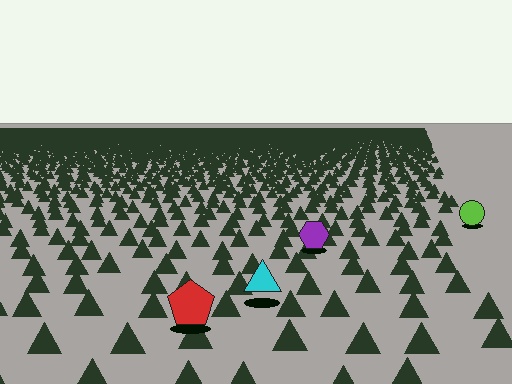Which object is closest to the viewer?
The red pentagon is closest. The texture marks near it are larger and more spread out.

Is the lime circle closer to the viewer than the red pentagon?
No. The red pentagon is closer — you can tell from the texture gradient: the ground texture is coarser near it.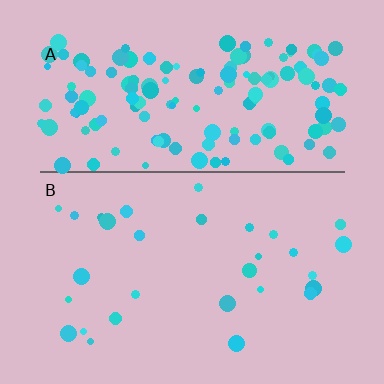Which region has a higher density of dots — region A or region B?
A (the top).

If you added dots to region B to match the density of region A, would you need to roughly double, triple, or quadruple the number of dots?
Approximately quadruple.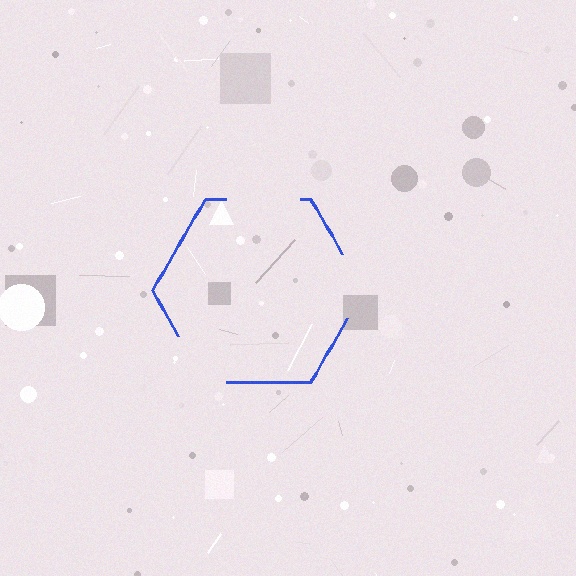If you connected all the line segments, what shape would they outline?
They would outline a hexagon.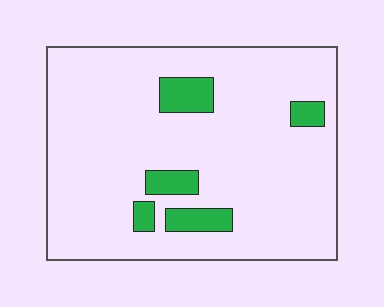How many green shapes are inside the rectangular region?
5.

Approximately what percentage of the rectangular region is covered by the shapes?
Approximately 10%.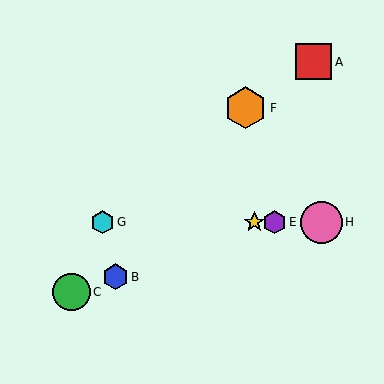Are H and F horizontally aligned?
No, H is at y≈222 and F is at y≈108.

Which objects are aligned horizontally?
Objects D, E, G, H are aligned horizontally.